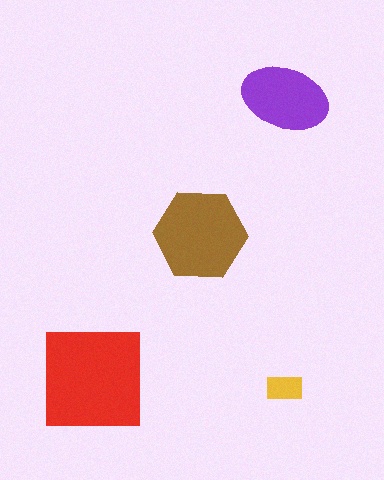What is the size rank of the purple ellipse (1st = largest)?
3rd.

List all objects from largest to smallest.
The red square, the brown hexagon, the purple ellipse, the yellow rectangle.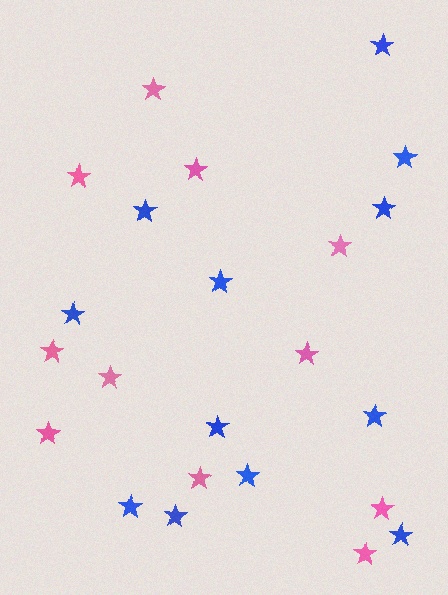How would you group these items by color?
There are 2 groups: one group of pink stars (11) and one group of blue stars (12).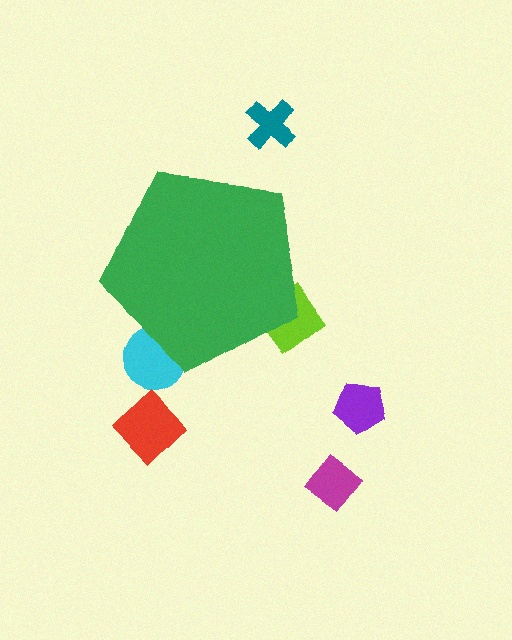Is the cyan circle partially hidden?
Yes, the cyan circle is partially hidden behind the green pentagon.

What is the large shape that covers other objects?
A green pentagon.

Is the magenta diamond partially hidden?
No, the magenta diamond is fully visible.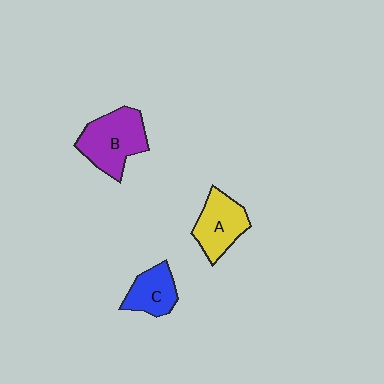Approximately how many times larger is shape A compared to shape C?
Approximately 1.2 times.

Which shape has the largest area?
Shape B (purple).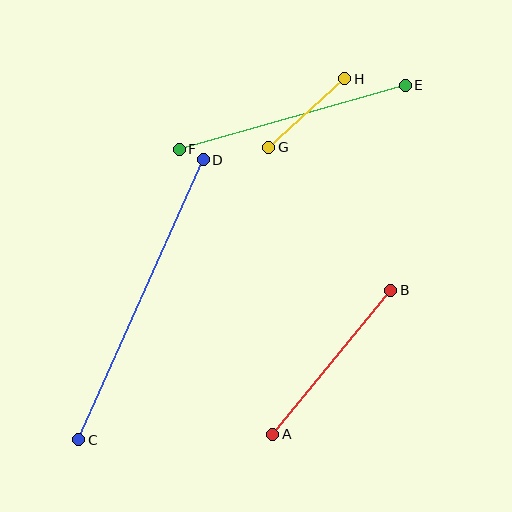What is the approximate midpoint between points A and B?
The midpoint is at approximately (332, 362) pixels.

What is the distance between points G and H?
The distance is approximately 102 pixels.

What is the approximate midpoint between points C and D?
The midpoint is at approximately (141, 300) pixels.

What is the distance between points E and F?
The distance is approximately 235 pixels.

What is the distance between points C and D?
The distance is approximately 306 pixels.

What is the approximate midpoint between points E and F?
The midpoint is at approximately (292, 117) pixels.